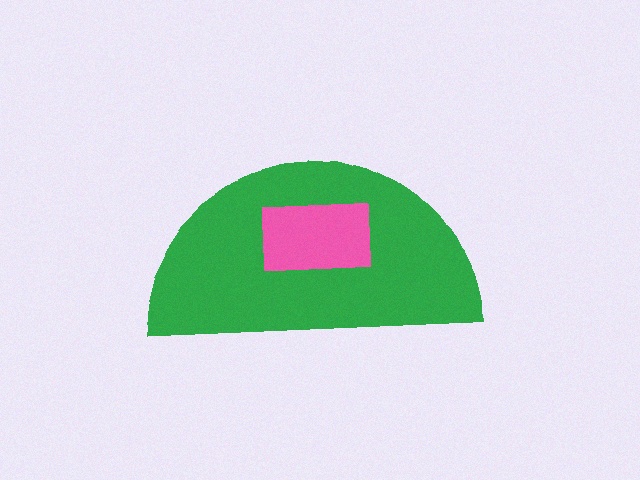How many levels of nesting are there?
2.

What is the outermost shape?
The green semicircle.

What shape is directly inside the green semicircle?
The pink rectangle.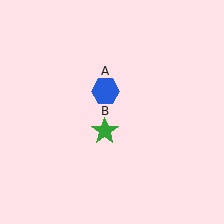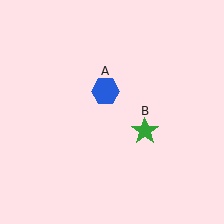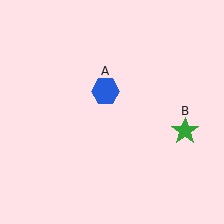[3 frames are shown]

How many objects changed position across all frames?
1 object changed position: green star (object B).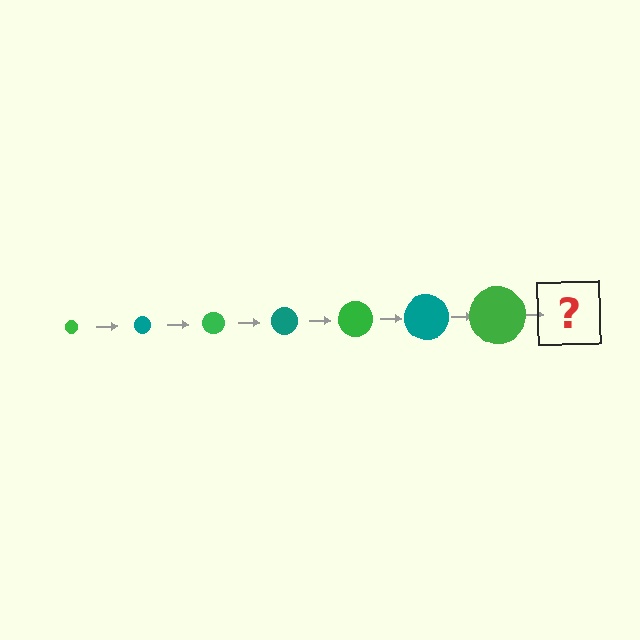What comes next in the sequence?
The next element should be a teal circle, larger than the previous one.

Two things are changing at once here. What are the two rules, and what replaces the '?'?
The two rules are that the circle grows larger each step and the color cycles through green and teal. The '?' should be a teal circle, larger than the previous one.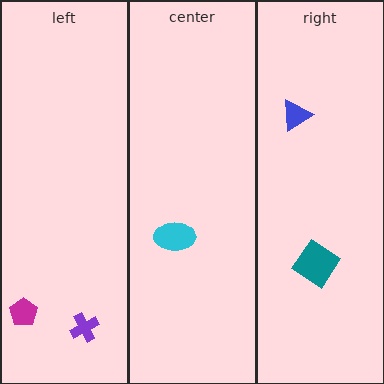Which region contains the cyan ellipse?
The center region.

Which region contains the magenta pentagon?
The left region.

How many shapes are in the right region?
2.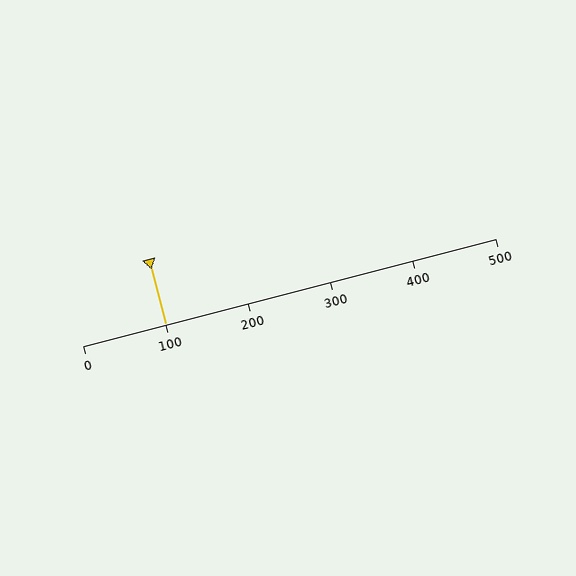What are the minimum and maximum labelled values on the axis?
The axis runs from 0 to 500.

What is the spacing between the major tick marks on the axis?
The major ticks are spaced 100 apart.